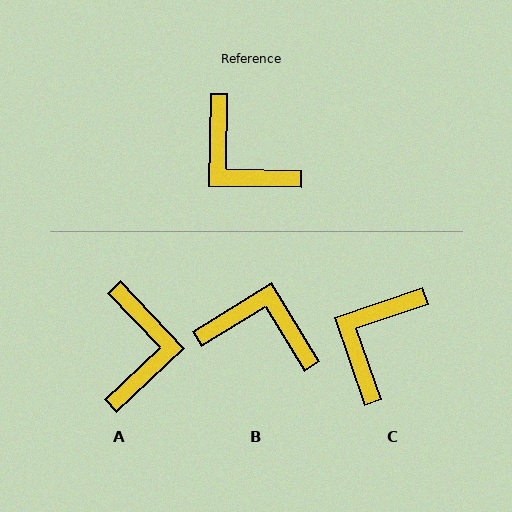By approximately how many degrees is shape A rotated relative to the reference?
Approximately 134 degrees counter-clockwise.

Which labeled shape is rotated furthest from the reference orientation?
B, about 147 degrees away.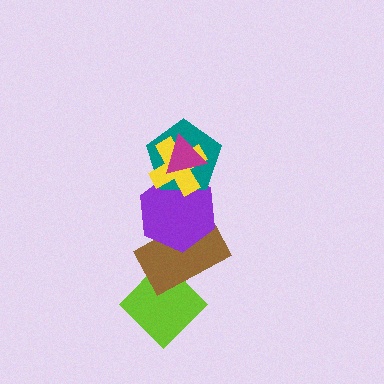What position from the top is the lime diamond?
The lime diamond is 6th from the top.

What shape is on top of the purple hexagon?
The teal pentagon is on top of the purple hexagon.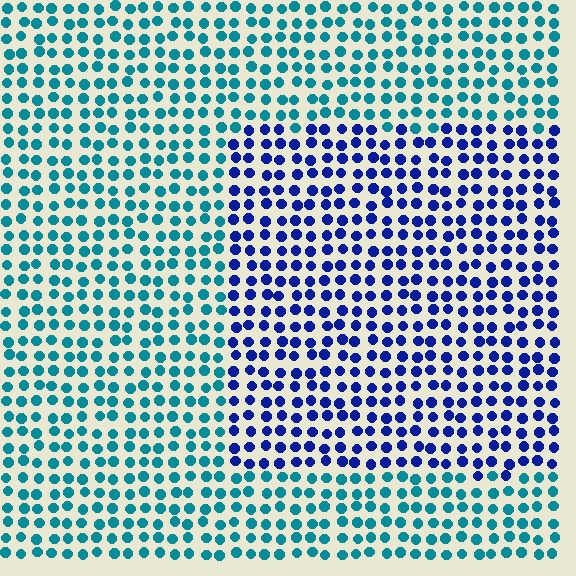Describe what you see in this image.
The image is filled with small teal elements in a uniform arrangement. A rectangle-shaped region is visible where the elements are tinted to a slightly different hue, forming a subtle color boundary.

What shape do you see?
I see a rectangle.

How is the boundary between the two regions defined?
The boundary is defined purely by a slight shift in hue (about 47 degrees). Spacing, size, and orientation are identical on both sides.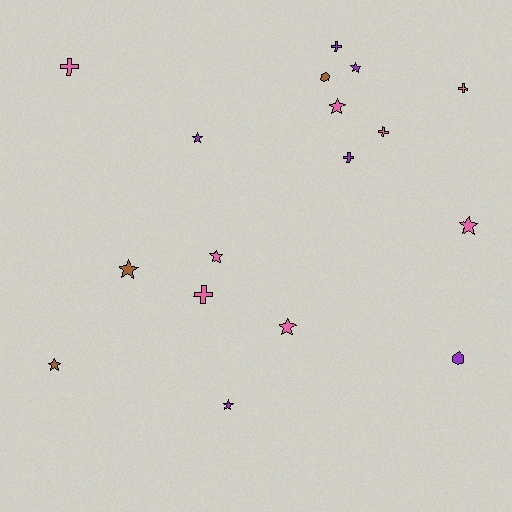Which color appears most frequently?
Pink, with 8 objects.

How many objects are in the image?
There are 17 objects.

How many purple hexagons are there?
There is 1 purple hexagon.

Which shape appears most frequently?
Star, with 9 objects.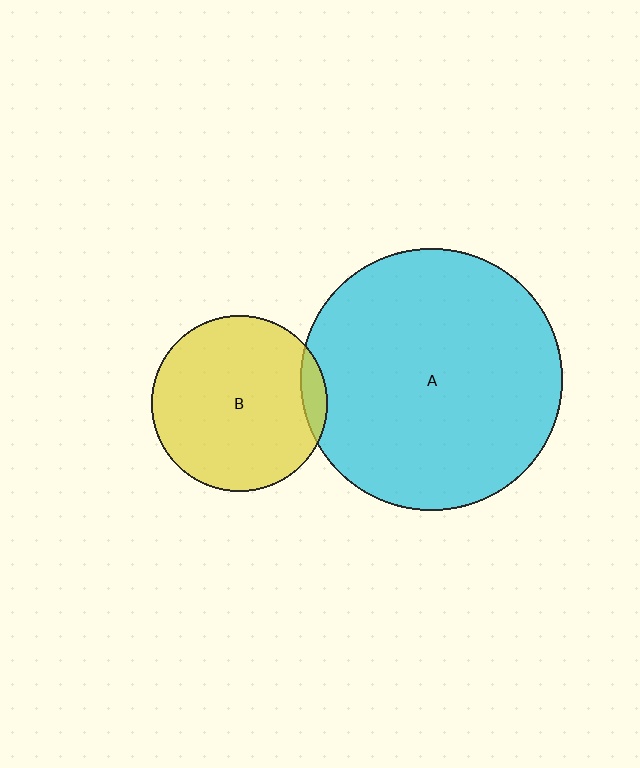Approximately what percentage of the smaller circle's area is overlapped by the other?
Approximately 5%.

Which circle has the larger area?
Circle A (cyan).